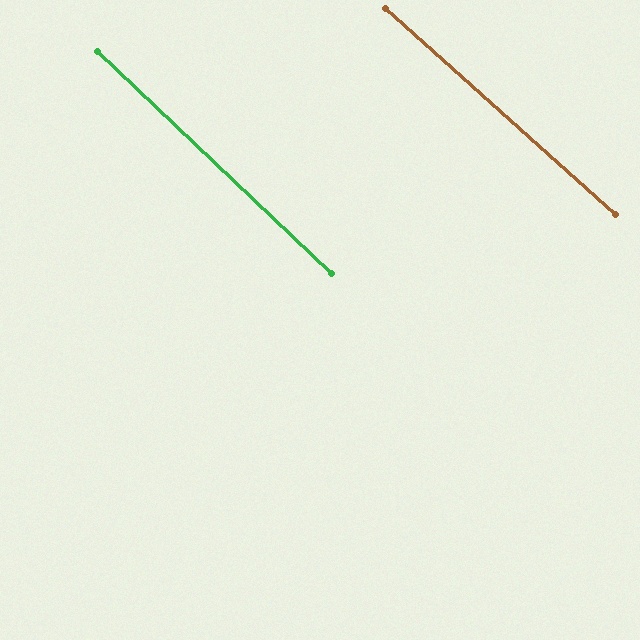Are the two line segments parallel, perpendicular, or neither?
Parallel — their directions differ by only 1.9°.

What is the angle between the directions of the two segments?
Approximately 2 degrees.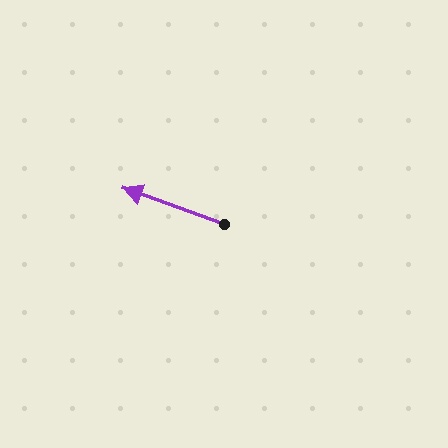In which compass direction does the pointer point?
West.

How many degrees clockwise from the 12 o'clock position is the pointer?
Approximately 290 degrees.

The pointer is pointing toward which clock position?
Roughly 10 o'clock.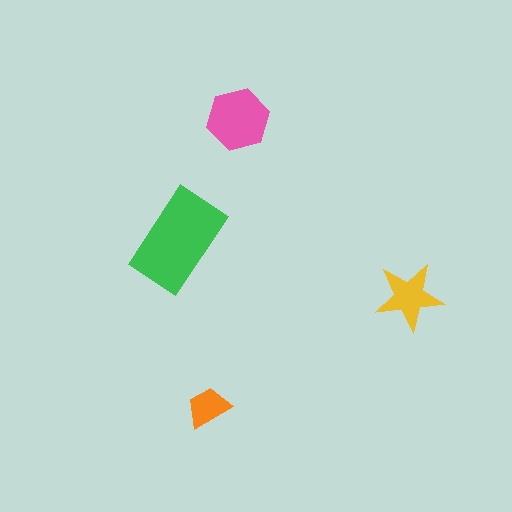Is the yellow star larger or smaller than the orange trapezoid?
Larger.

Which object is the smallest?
The orange trapezoid.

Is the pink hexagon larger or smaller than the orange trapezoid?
Larger.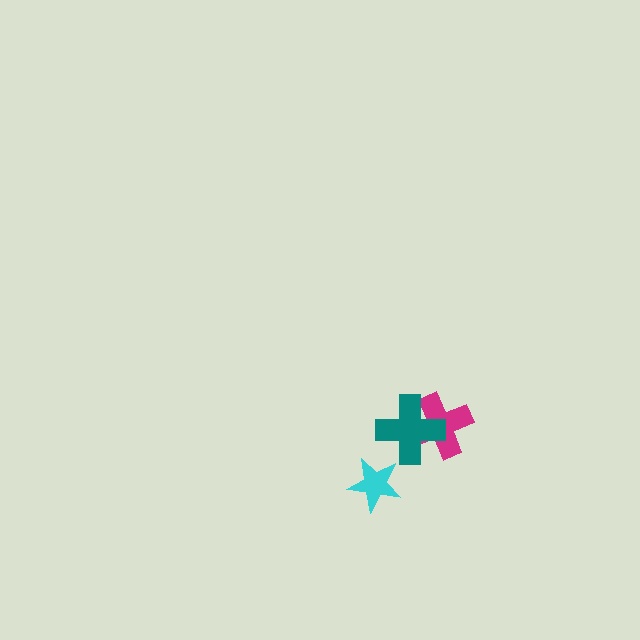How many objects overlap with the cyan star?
0 objects overlap with the cyan star.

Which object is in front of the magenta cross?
The teal cross is in front of the magenta cross.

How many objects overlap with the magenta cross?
1 object overlaps with the magenta cross.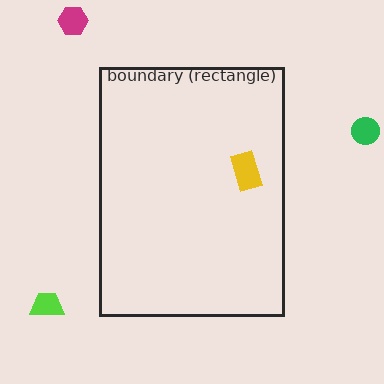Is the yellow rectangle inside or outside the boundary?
Inside.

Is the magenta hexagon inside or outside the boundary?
Outside.